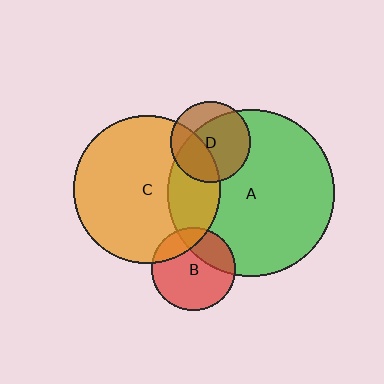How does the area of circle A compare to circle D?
Approximately 4.3 times.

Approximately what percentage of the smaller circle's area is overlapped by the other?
Approximately 20%.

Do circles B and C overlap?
Yes.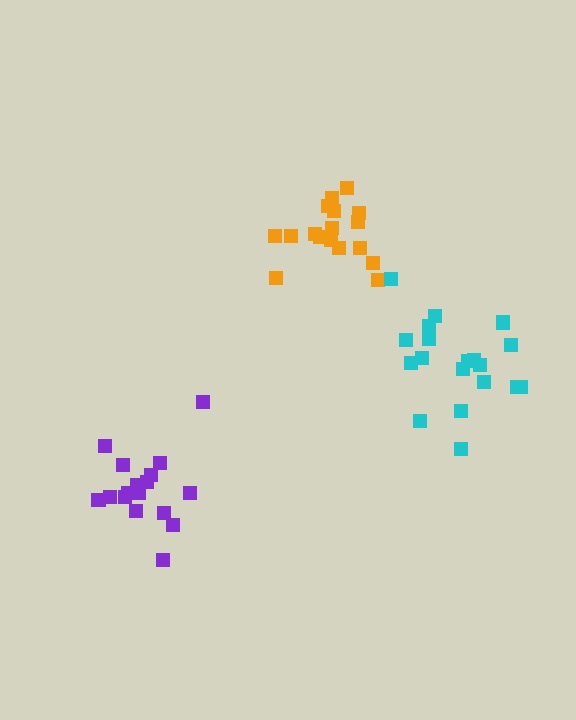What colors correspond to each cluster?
The clusters are colored: purple, orange, cyan.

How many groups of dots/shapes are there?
There are 3 groups.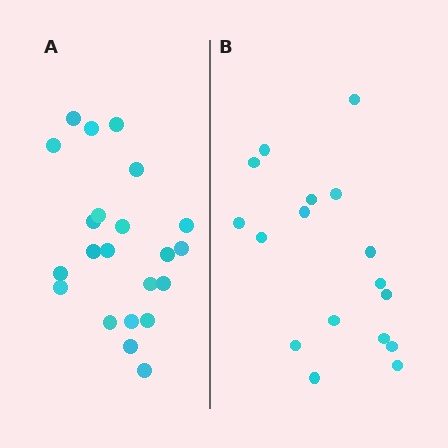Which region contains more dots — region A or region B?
Region A (the left region) has more dots.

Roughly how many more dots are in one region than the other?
Region A has about 5 more dots than region B.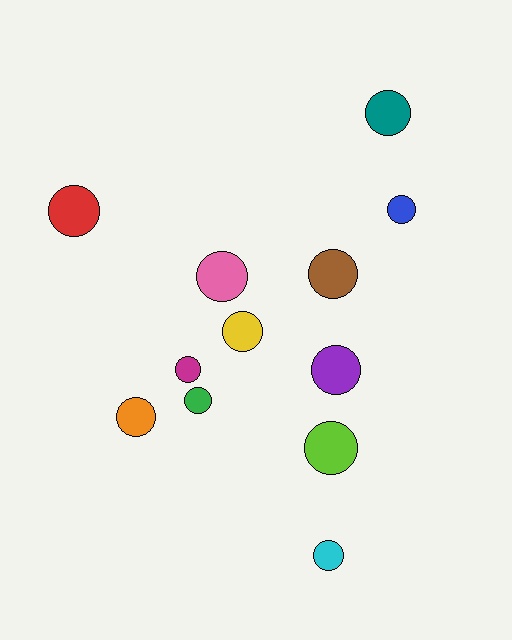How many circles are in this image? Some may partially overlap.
There are 12 circles.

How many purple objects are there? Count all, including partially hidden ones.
There is 1 purple object.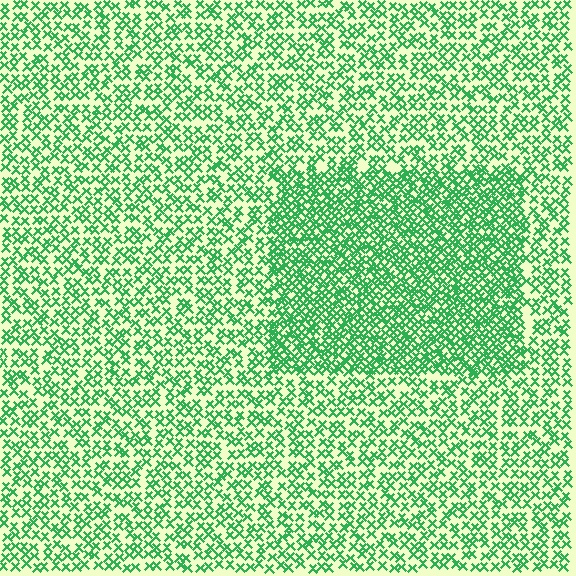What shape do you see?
I see a rectangle.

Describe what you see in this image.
The image contains small green elements arranged at two different densities. A rectangle-shaped region is visible where the elements are more densely packed than the surrounding area.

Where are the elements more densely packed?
The elements are more densely packed inside the rectangle boundary.